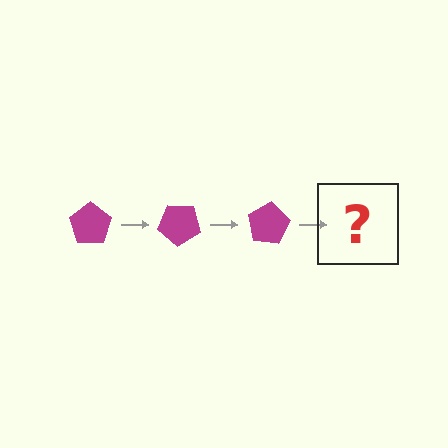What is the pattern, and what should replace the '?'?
The pattern is that the pentagon rotates 40 degrees each step. The '?' should be a magenta pentagon rotated 120 degrees.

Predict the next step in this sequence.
The next step is a magenta pentagon rotated 120 degrees.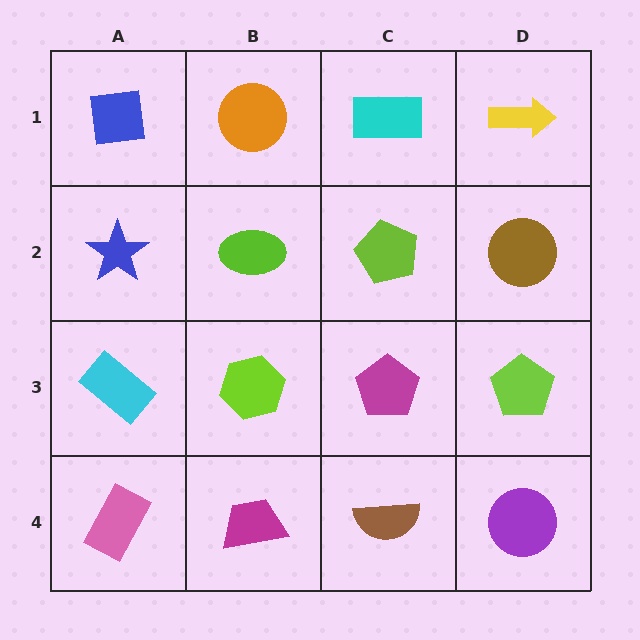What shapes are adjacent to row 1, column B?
A lime ellipse (row 2, column B), a blue square (row 1, column A), a cyan rectangle (row 1, column C).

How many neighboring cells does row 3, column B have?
4.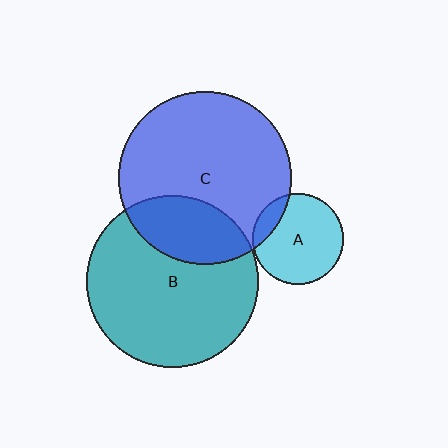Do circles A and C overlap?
Yes.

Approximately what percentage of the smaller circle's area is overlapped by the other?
Approximately 15%.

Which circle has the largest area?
Circle C (blue).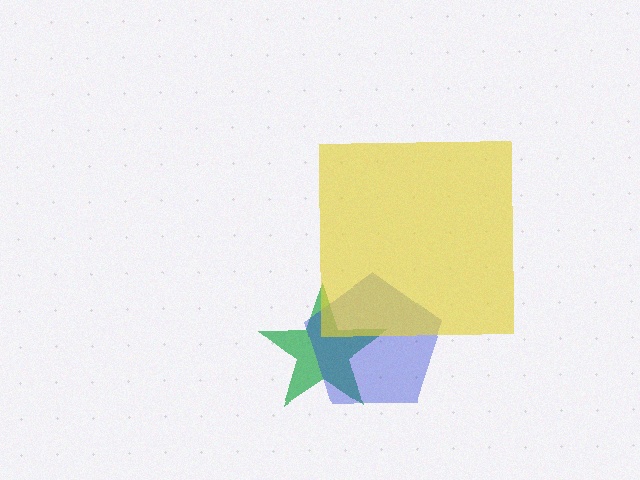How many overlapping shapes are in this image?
There are 3 overlapping shapes in the image.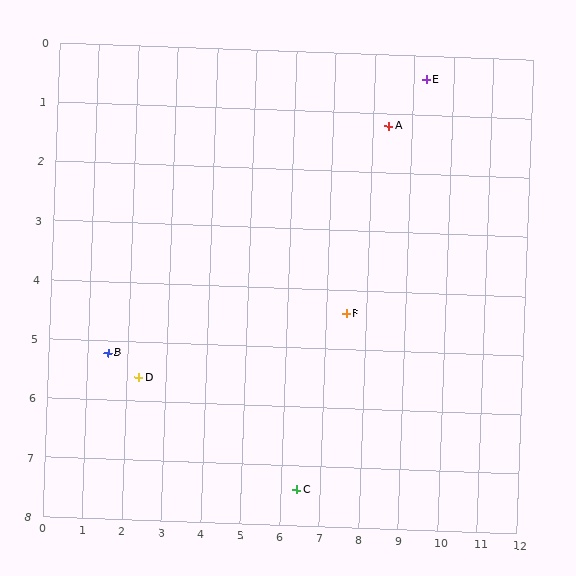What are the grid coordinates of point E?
Point E is at approximately (9.3, 0.4).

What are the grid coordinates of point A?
Point A is at approximately (8.4, 1.2).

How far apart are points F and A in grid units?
Points F and A are about 3.3 grid units apart.